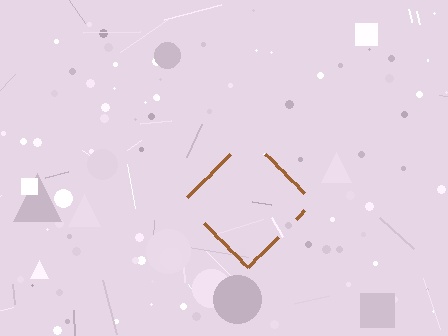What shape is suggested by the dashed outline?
The dashed outline suggests a diamond.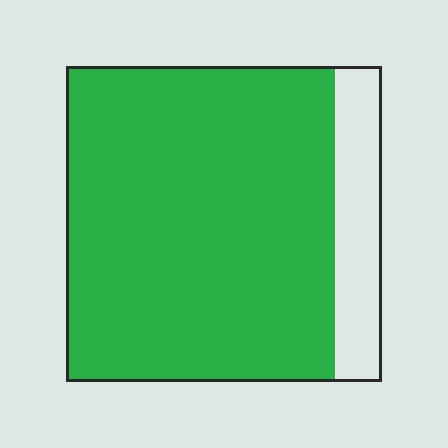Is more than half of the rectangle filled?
Yes.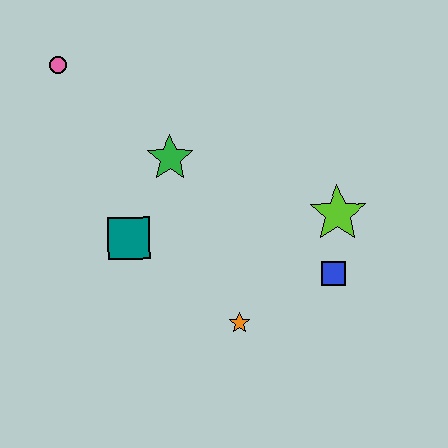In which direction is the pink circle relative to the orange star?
The pink circle is above the orange star.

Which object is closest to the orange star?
The blue square is closest to the orange star.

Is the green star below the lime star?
No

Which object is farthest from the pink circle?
The blue square is farthest from the pink circle.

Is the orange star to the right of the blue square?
No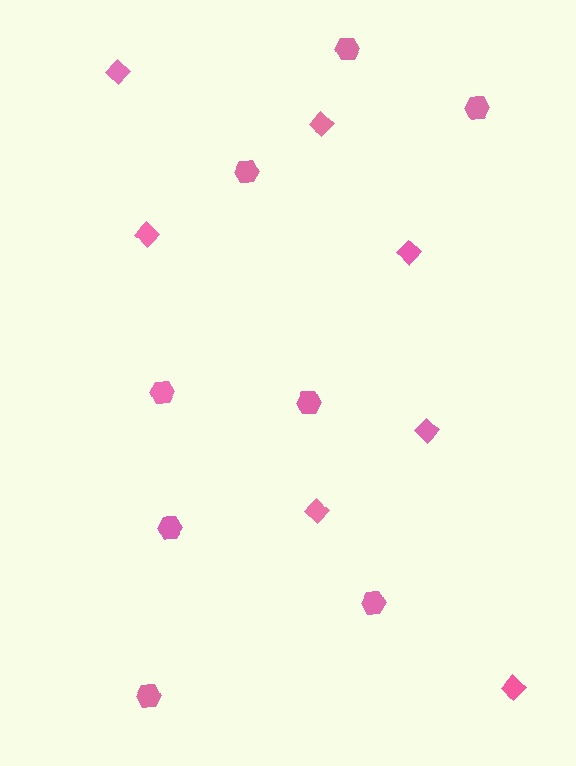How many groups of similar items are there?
There are 2 groups: one group of hexagons (8) and one group of diamonds (7).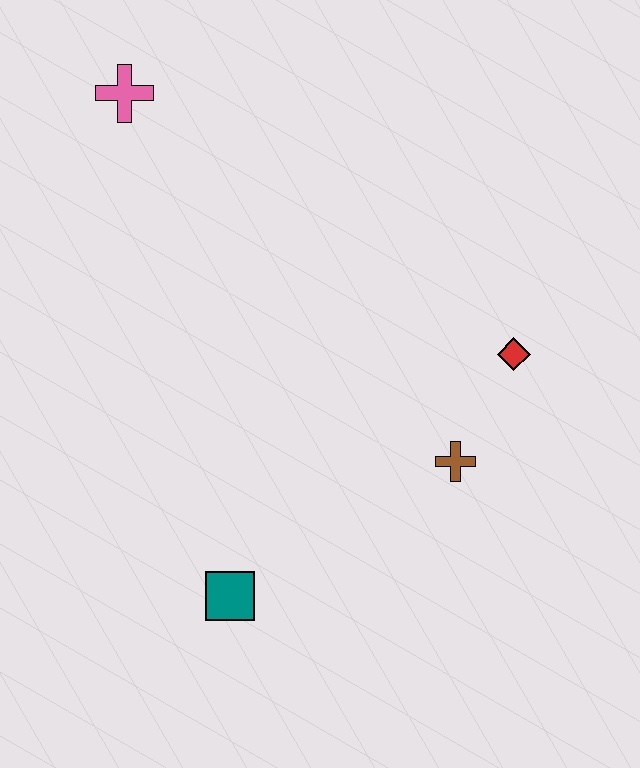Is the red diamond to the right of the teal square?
Yes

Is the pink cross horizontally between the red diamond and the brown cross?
No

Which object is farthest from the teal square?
The pink cross is farthest from the teal square.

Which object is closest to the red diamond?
The brown cross is closest to the red diamond.